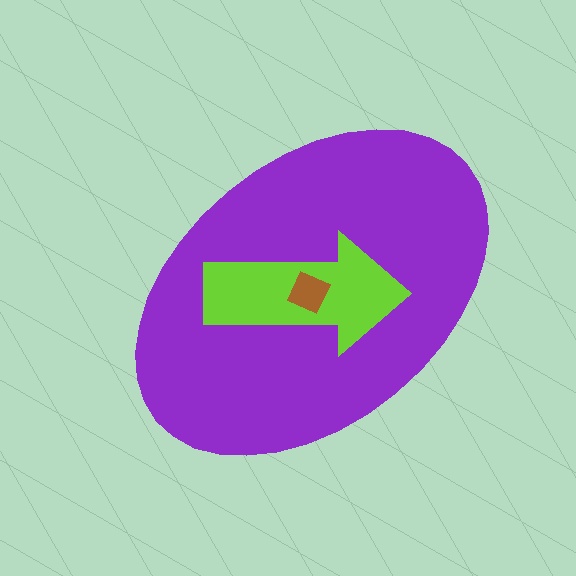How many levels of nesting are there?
3.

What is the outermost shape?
The purple ellipse.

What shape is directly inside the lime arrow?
The brown square.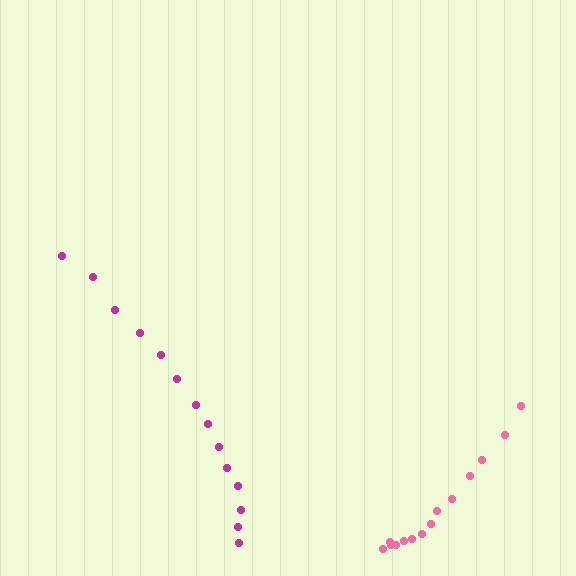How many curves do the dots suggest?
There are 2 distinct paths.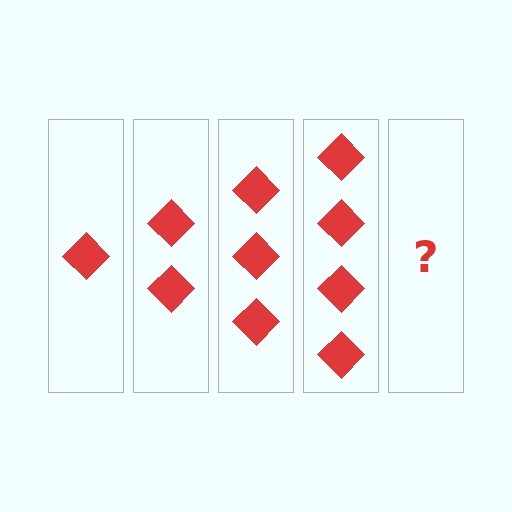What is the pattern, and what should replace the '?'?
The pattern is that each step adds one more diamond. The '?' should be 5 diamonds.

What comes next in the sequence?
The next element should be 5 diamonds.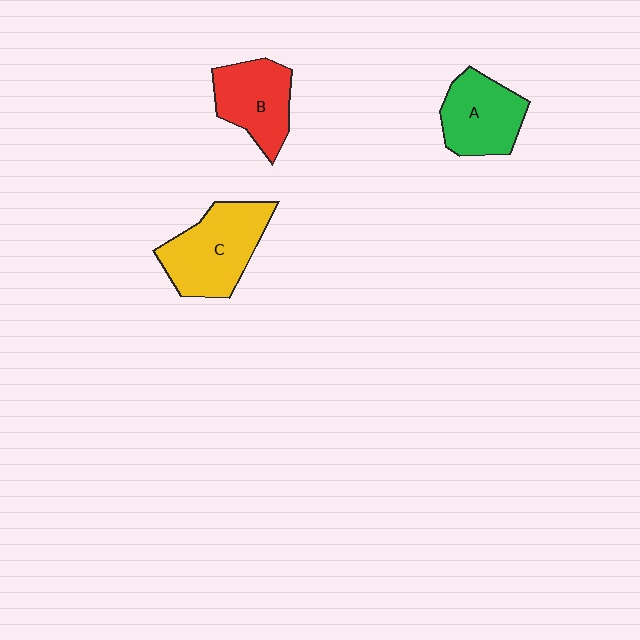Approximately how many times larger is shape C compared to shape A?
Approximately 1.3 times.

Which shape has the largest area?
Shape C (yellow).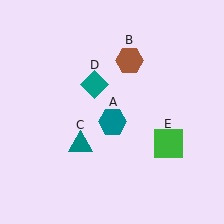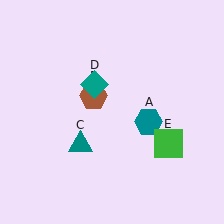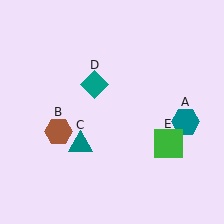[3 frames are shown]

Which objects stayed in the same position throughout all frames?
Teal triangle (object C) and teal diamond (object D) and green square (object E) remained stationary.